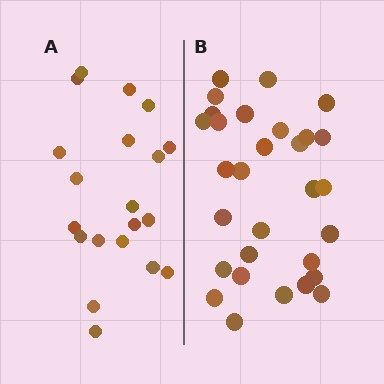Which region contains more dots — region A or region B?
Region B (the right region) has more dots.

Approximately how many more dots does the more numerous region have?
Region B has roughly 10 or so more dots than region A.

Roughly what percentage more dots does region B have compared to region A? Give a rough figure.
About 50% more.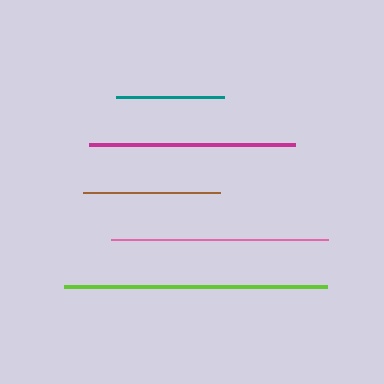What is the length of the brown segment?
The brown segment is approximately 137 pixels long.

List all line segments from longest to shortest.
From longest to shortest: lime, pink, magenta, brown, teal.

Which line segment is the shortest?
The teal line is the shortest at approximately 108 pixels.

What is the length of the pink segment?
The pink segment is approximately 218 pixels long.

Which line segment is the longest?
The lime line is the longest at approximately 263 pixels.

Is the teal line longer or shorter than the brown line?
The brown line is longer than the teal line.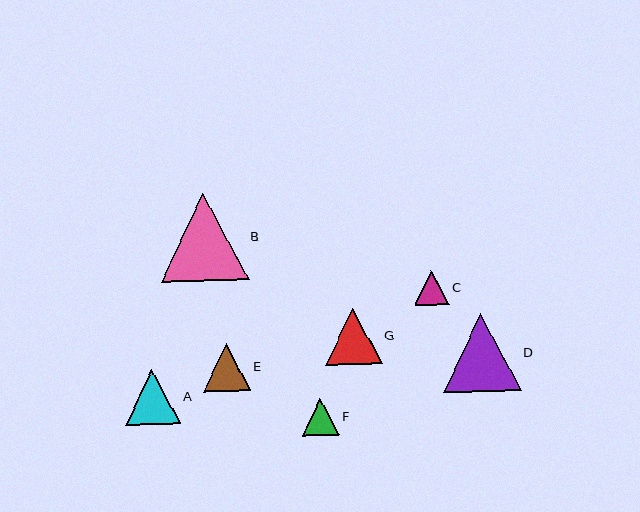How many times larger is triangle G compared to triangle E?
Triangle G is approximately 1.2 times the size of triangle E.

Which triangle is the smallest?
Triangle C is the smallest with a size of approximately 35 pixels.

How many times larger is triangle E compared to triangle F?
Triangle E is approximately 1.3 times the size of triangle F.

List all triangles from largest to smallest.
From largest to smallest: B, D, G, A, E, F, C.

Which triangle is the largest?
Triangle B is the largest with a size of approximately 88 pixels.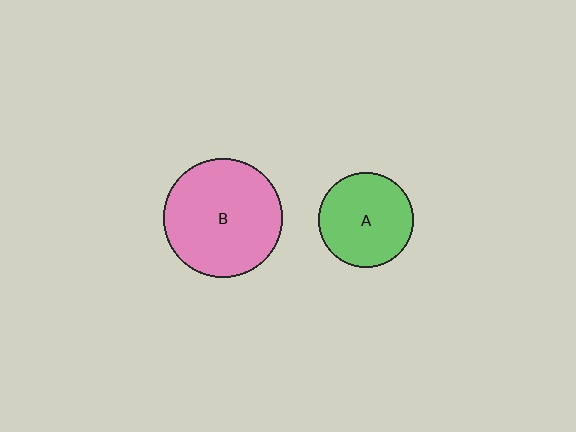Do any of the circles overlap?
No, none of the circles overlap.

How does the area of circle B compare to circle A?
Approximately 1.6 times.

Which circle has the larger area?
Circle B (pink).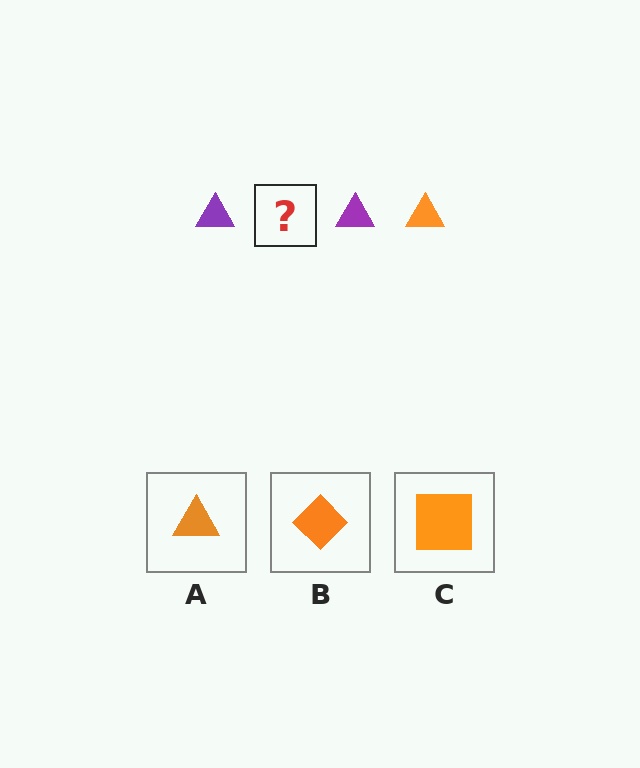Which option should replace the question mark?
Option A.